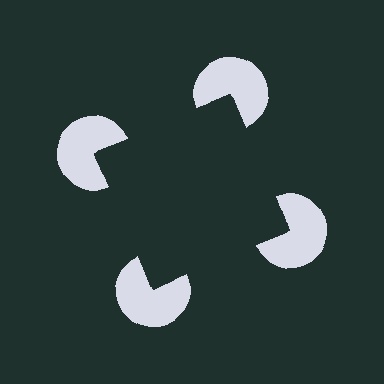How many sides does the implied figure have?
4 sides.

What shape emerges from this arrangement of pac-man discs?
An illusory square — its edges are inferred from the aligned wedge cuts in the pac-man discs, not physically drawn.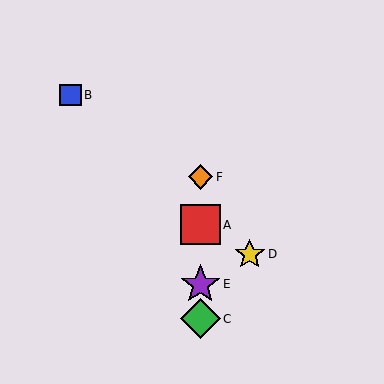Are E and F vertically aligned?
Yes, both are at x≈200.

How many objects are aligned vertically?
4 objects (A, C, E, F) are aligned vertically.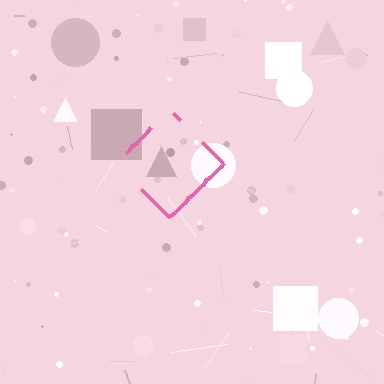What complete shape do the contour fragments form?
The contour fragments form a diamond.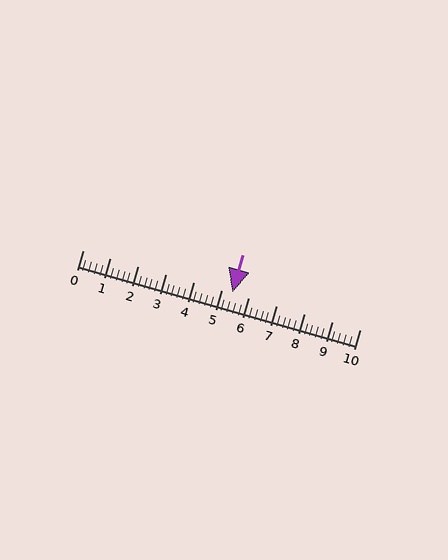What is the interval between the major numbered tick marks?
The major tick marks are spaced 1 units apart.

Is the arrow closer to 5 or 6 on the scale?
The arrow is closer to 5.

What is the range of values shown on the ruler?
The ruler shows values from 0 to 10.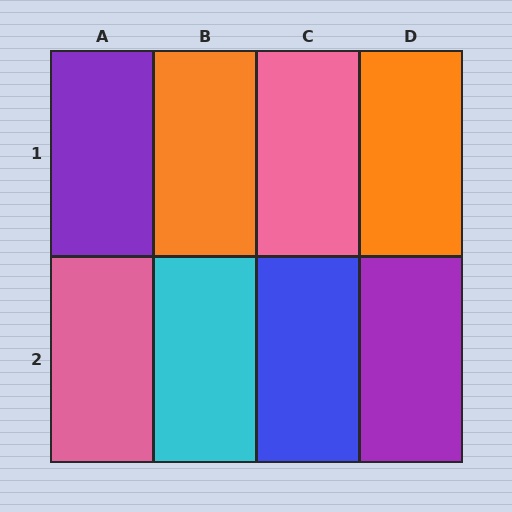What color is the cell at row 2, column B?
Cyan.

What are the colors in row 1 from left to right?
Purple, orange, pink, orange.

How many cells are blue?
1 cell is blue.